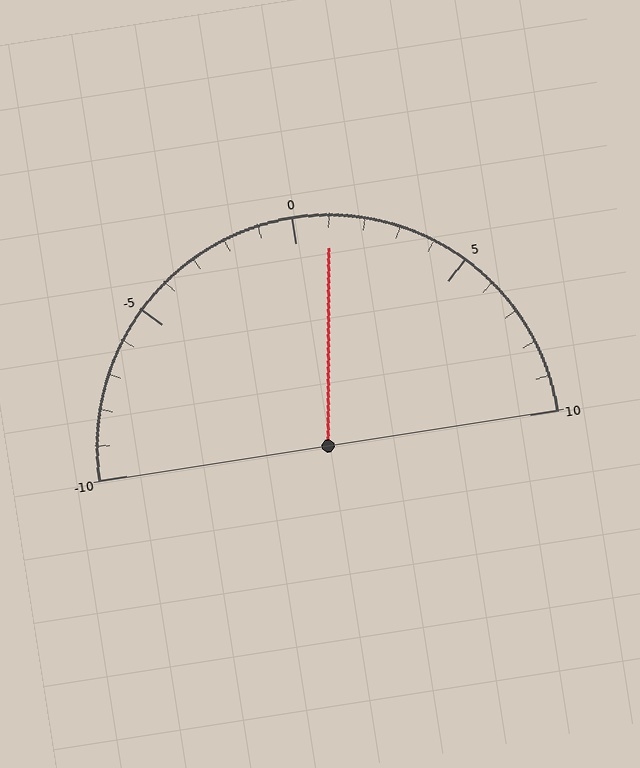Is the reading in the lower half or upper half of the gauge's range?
The reading is in the upper half of the range (-10 to 10).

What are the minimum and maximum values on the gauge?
The gauge ranges from -10 to 10.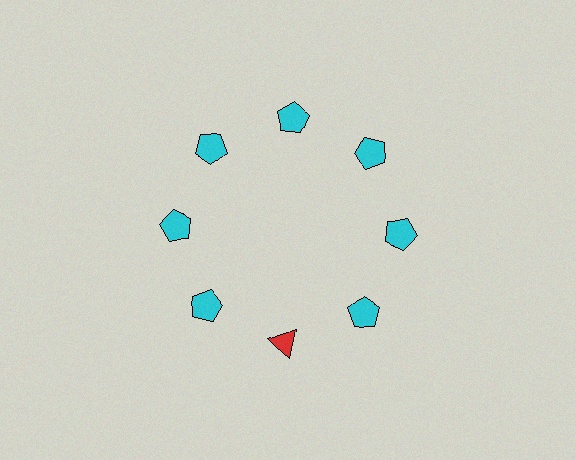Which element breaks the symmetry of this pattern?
The red triangle at roughly the 6 o'clock position breaks the symmetry. All other shapes are cyan pentagons.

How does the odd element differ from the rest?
It differs in both color (red instead of cyan) and shape (triangle instead of pentagon).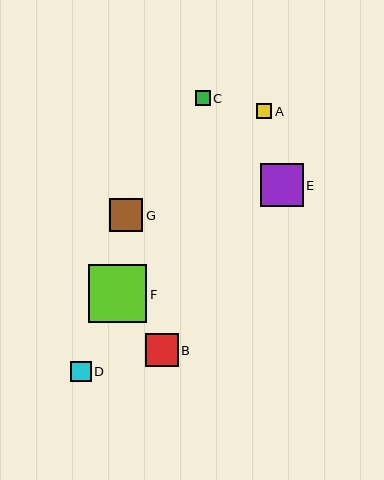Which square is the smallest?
Square A is the smallest with a size of approximately 15 pixels.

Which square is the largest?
Square F is the largest with a size of approximately 58 pixels.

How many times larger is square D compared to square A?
Square D is approximately 1.4 times the size of square A.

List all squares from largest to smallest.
From largest to smallest: F, E, G, B, D, C, A.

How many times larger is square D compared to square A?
Square D is approximately 1.4 times the size of square A.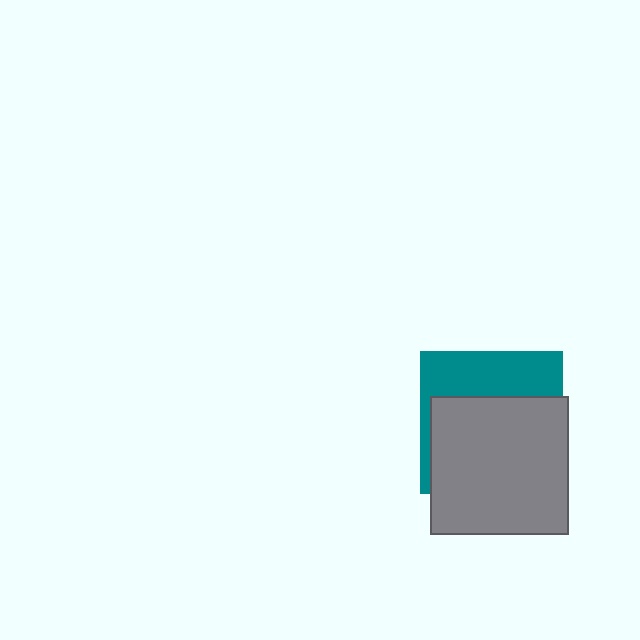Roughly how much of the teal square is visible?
A small part of it is visible (roughly 36%).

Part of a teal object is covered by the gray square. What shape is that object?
It is a square.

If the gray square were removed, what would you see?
You would see the complete teal square.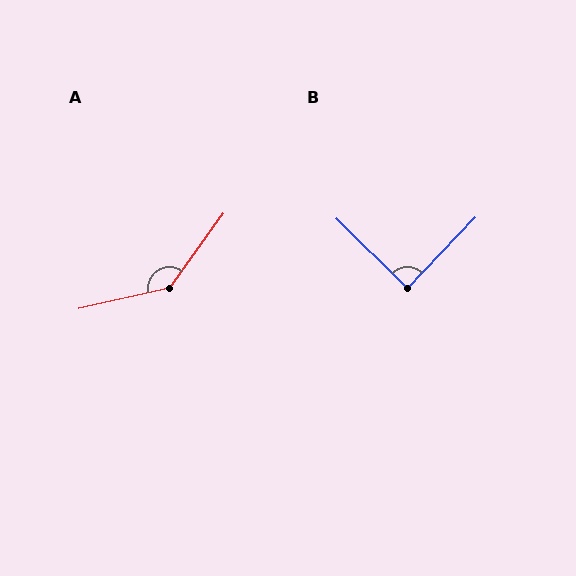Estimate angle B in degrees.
Approximately 89 degrees.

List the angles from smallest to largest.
B (89°), A (138°).